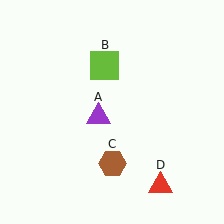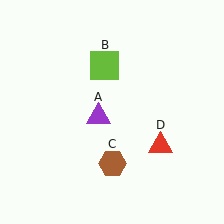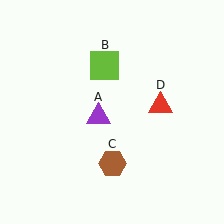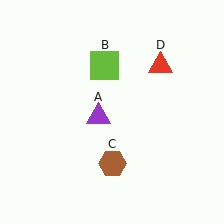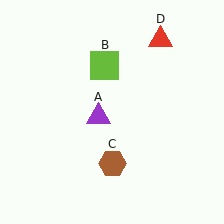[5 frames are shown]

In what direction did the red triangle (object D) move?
The red triangle (object D) moved up.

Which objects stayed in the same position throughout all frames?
Purple triangle (object A) and lime square (object B) and brown hexagon (object C) remained stationary.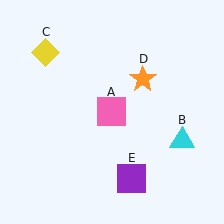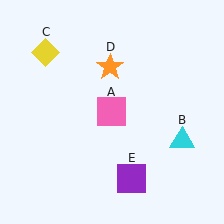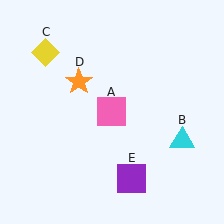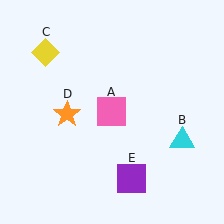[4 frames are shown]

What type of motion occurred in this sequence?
The orange star (object D) rotated counterclockwise around the center of the scene.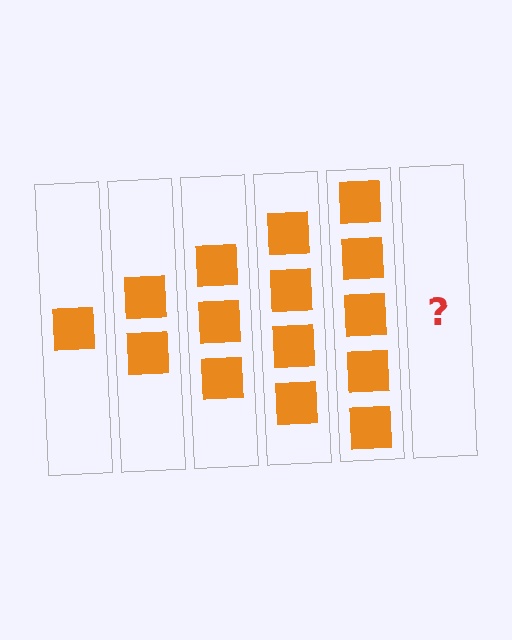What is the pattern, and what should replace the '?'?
The pattern is that each step adds one more square. The '?' should be 6 squares.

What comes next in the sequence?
The next element should be 6 squares.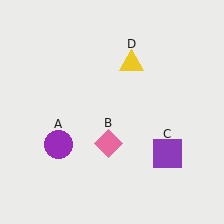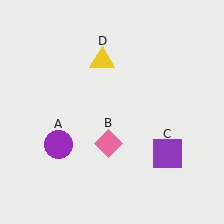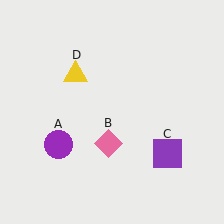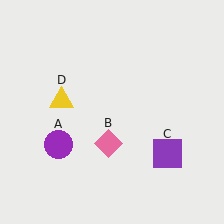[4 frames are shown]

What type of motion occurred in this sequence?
The yellow triangle (object D) rotated counterclockwise around the center of the scene.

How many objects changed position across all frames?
1 object changed position: yellow triangle (object D).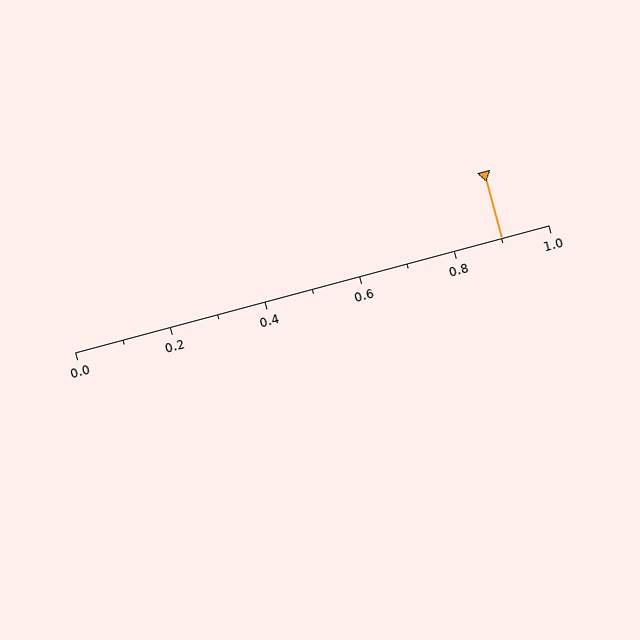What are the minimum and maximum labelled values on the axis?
The axis runs from 0.0 to 1.0.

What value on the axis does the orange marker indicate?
The marker indicates approximately 0.9.